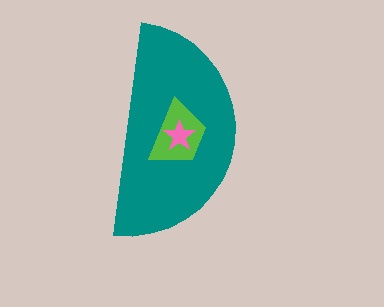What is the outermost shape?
The teal semicircle.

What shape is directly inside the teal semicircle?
The lime trapezoid.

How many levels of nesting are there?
3.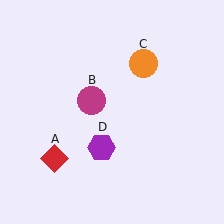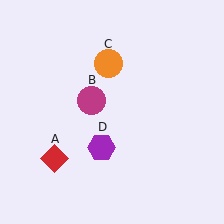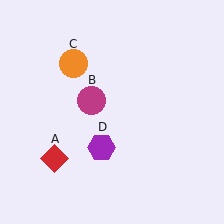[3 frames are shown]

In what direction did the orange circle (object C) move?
The orange circle (object C) moved left.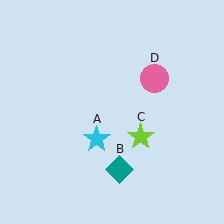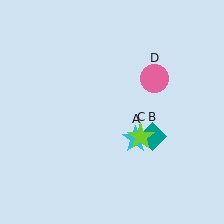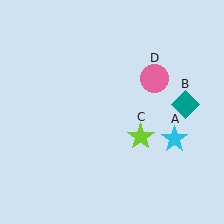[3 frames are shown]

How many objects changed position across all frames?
2 objects changed position: cyan star (object A), teal diamond (object B).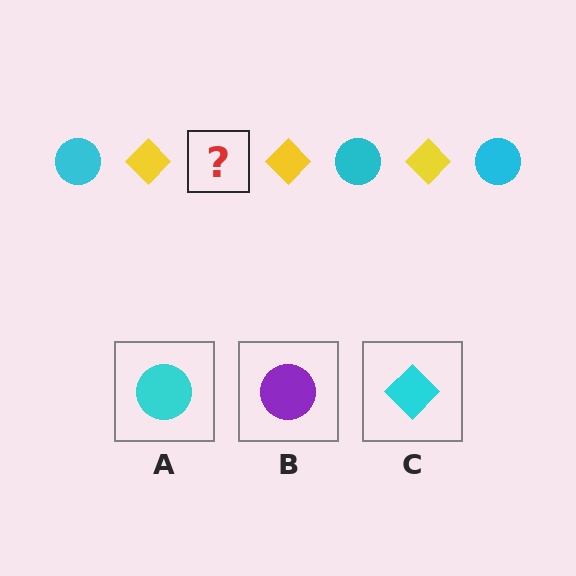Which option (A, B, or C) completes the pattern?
A.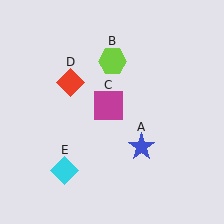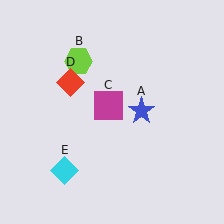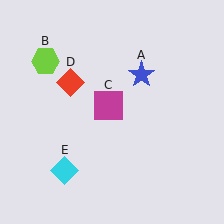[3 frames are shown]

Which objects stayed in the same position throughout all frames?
Magenta square (object C) and red diamond (object D) and cyan diamond (object E) remained stationary.